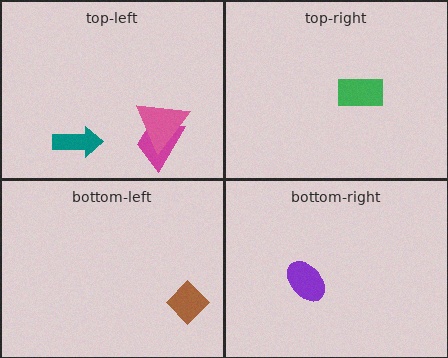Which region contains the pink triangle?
The top-left region.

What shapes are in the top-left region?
The magenta trapezoid, the teal arrow, the pink triangle.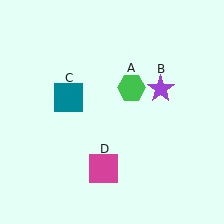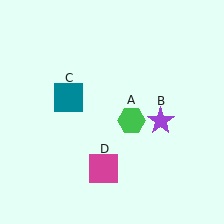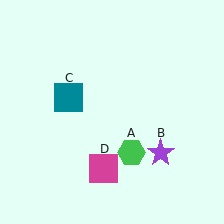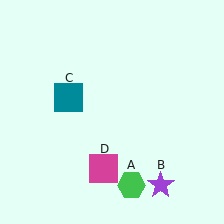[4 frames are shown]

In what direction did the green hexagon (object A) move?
The green hexagon (object A) moved down.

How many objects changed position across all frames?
2 objects changed position: green hexagon (object A), purple star (object B).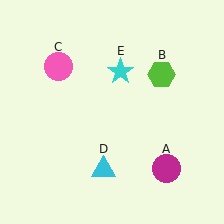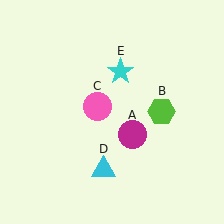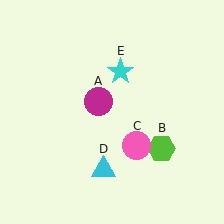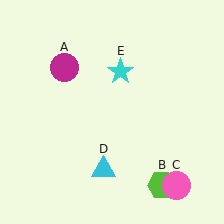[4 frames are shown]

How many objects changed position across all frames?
3 objects changed position: magenta circle (object A), lime hexagon (object B), pink circle (object C).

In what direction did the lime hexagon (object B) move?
The lime hexagon (object B) moved down.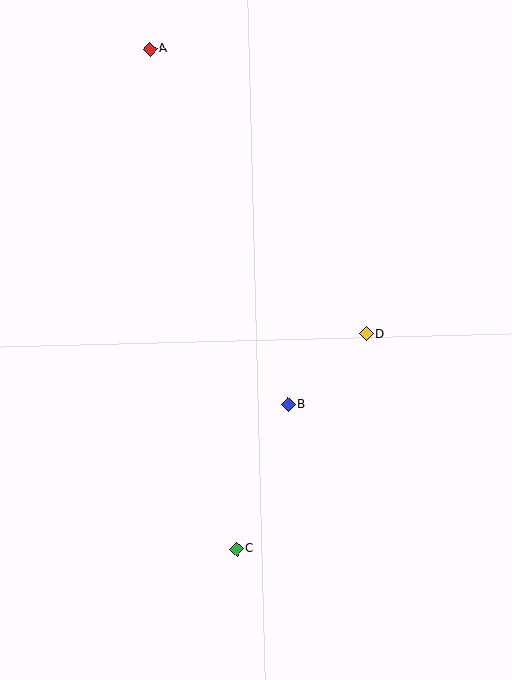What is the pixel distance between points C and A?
The distance between C and A is 507 pixels.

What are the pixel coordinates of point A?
Point A is at (150, 49).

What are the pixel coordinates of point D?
Point D is at (366, 334).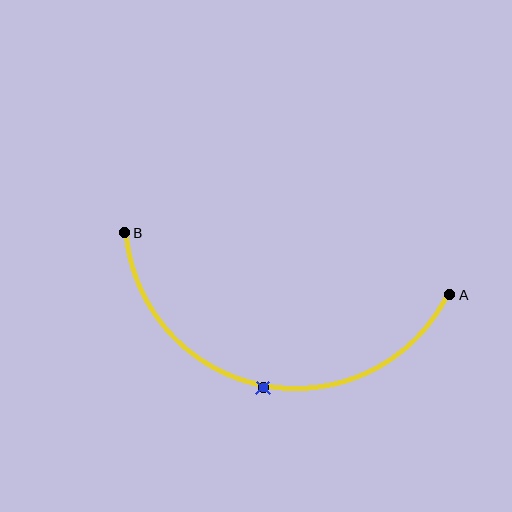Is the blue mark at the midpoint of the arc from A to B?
Yes. The blue mark lies on the arc at equal arc-length from both A and B — it is the arc midpoint.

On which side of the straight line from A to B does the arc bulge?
The arc bulges below the straight line connecting A and B.